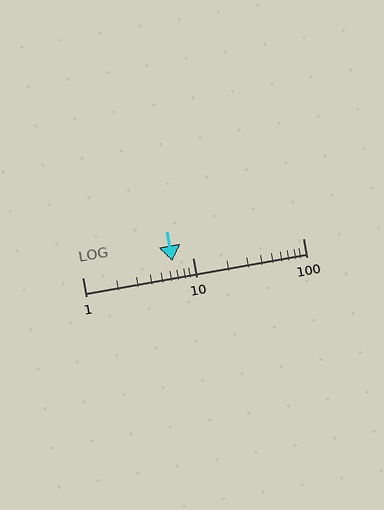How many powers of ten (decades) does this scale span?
The scale spans 2 decades, from 1 to 100.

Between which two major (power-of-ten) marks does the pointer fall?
The pointer is between 1 and 10.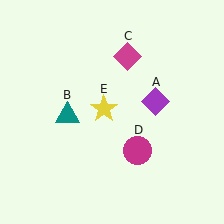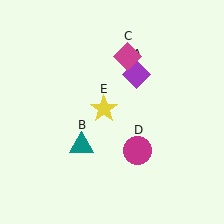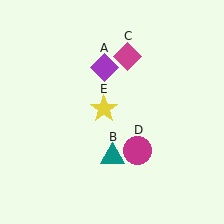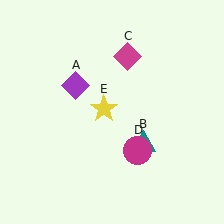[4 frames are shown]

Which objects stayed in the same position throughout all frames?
Magenta diamond (object C) and magenta circle (object D) and yellow star (object E) remained stationary.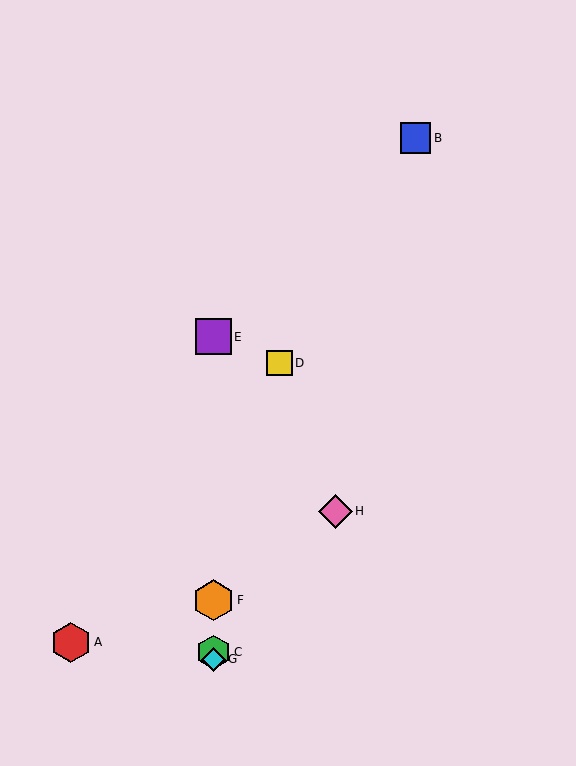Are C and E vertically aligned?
Yes, both are at x≈213.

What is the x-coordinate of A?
Object A is at x≈71.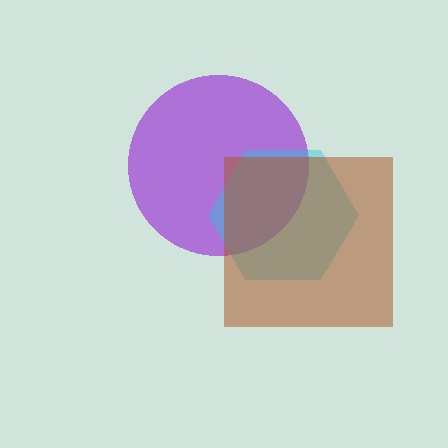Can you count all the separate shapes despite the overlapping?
Yes, there are 3 separate shapes.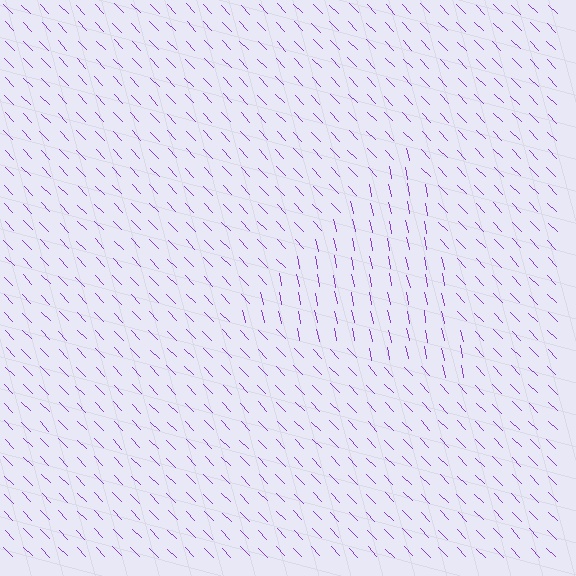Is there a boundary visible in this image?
Yes, there is a texture boundary formed by a change in line orientation.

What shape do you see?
I see a triangle.